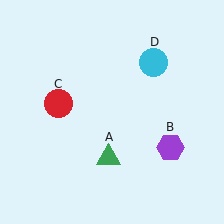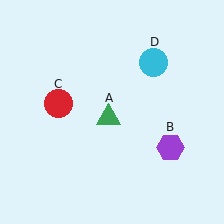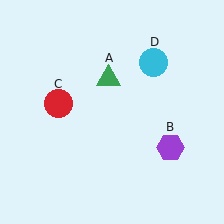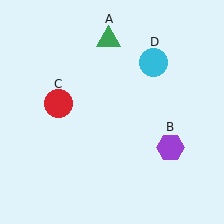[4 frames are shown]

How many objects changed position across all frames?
1 object changed position: green triangle (object A).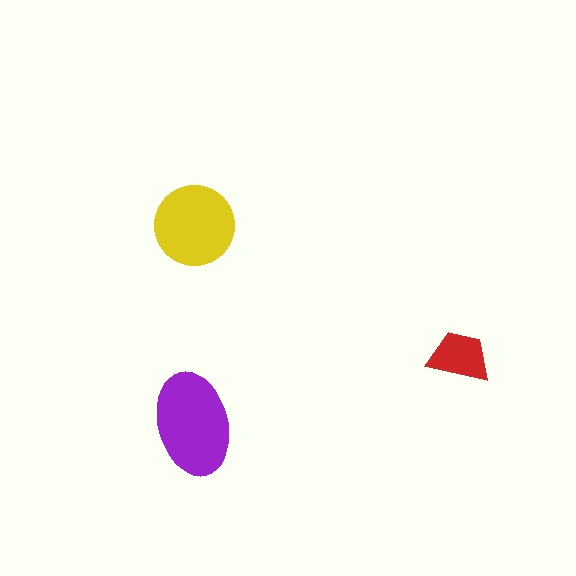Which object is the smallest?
The red trapezoid.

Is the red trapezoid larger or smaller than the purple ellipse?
Smaller.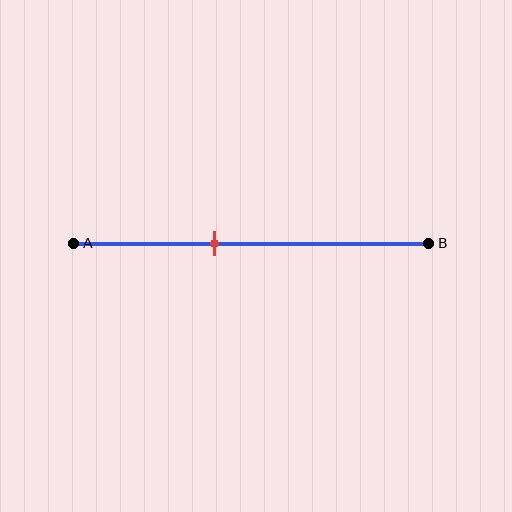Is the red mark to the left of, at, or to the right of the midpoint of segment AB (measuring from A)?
The red mark is to the left of the midpoint of segment AB.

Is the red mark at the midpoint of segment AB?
No, the mark is at about 40% from A, not at the 50% midpoint.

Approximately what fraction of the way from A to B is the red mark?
The red mark is approximately 40% of the way from A to B.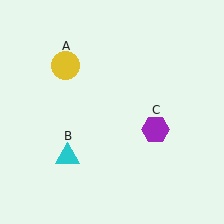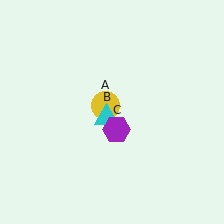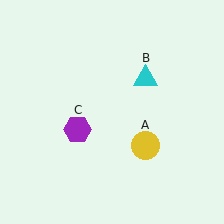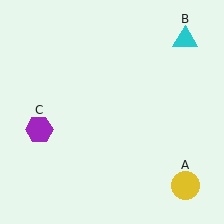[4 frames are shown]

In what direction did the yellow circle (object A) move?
The yellow circle (object A) moved down and to the right.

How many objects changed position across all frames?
3 objects changed position: yellow circle (object A), cyan triangle (object B), purple hexagon (object C).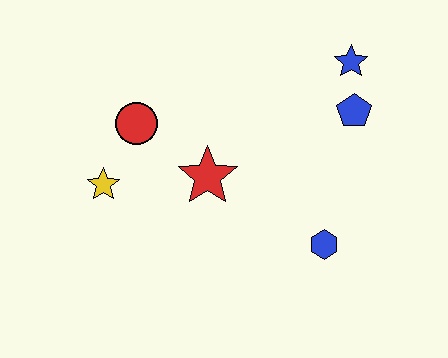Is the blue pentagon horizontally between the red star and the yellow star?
No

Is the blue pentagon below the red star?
No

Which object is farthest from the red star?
The blue star is farthest from the red star.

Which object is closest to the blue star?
The blue pentagon is closest to the blue star.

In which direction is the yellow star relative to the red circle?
The yellow star is below the red circle.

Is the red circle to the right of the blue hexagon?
No